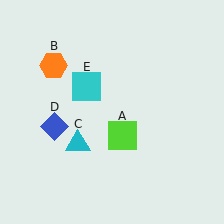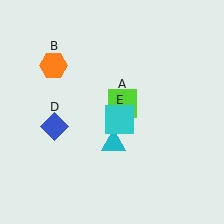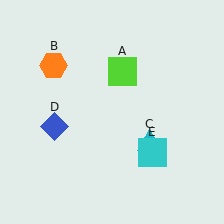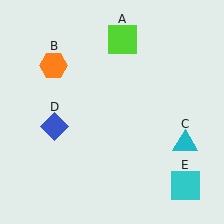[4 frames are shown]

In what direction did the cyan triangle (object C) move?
The cyan triangle (object C) moved right.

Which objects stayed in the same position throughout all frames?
Orange hexagon (object B) and blue diamond (object D) remained stationary.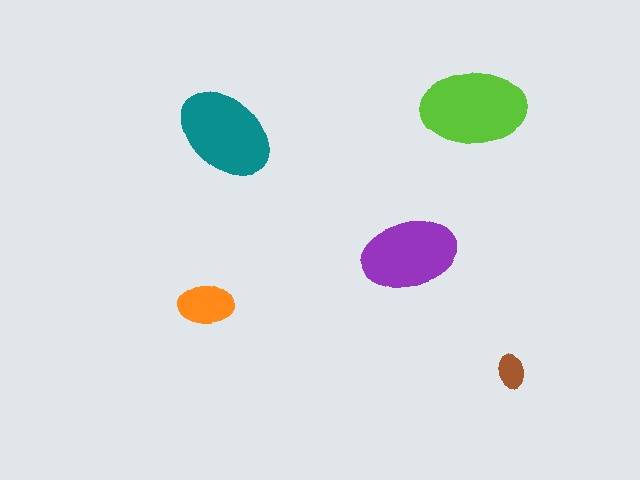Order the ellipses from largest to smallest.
the lime one, the teal one, the purple one, the orange one, the brown one.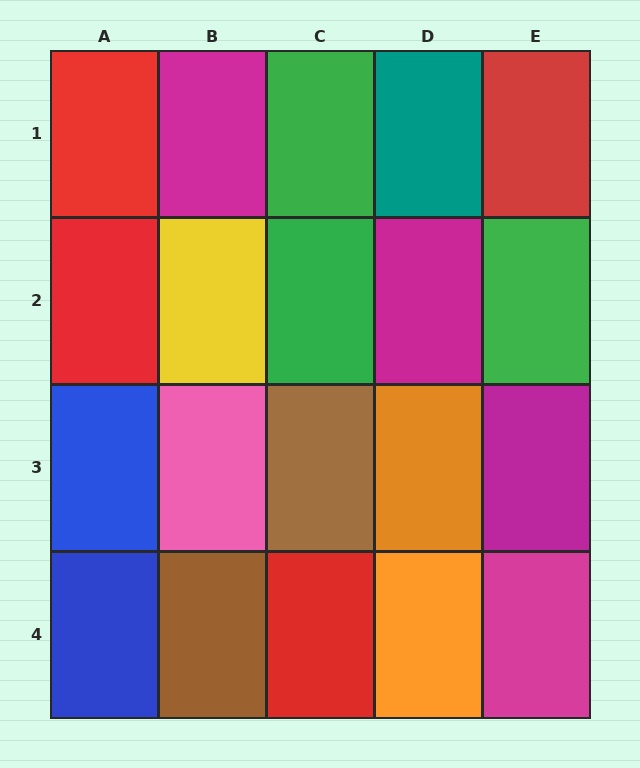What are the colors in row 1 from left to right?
Red, magenta, green, teal, red.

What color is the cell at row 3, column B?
Pink.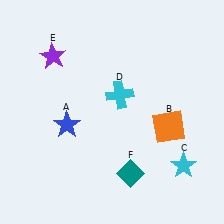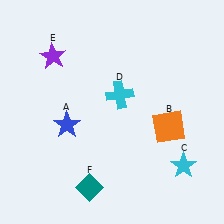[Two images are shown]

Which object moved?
The teal diamond (F) moved left.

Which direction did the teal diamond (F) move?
The teal diamond (F) moved left.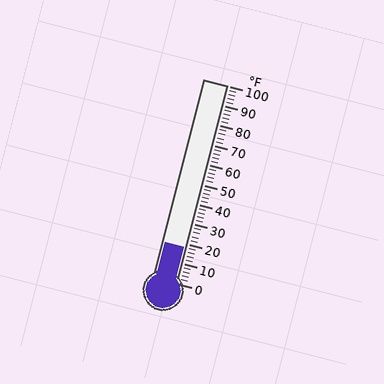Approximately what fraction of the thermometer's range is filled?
The thermometer is filled to approximately 20% of its range.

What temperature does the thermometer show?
The thermometer shows approximately 18°F.